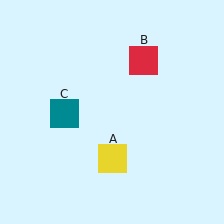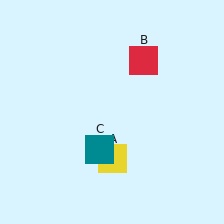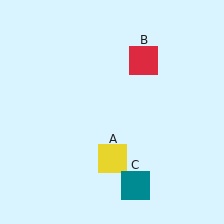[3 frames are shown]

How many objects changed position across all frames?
1 object changed position: teal square (object C).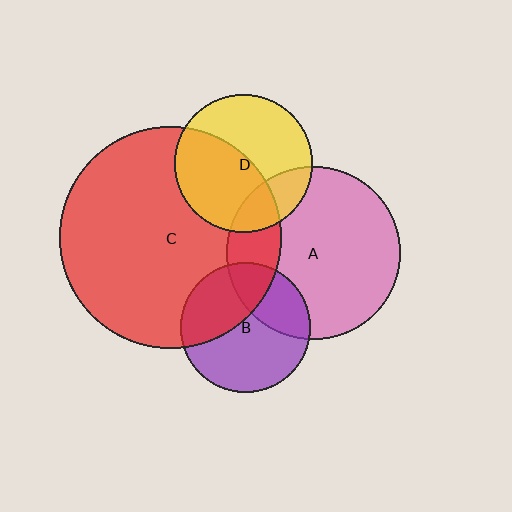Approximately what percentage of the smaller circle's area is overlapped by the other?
Approximately 50%.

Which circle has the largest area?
Circle C (red).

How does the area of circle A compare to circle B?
Approximately 1.8 times.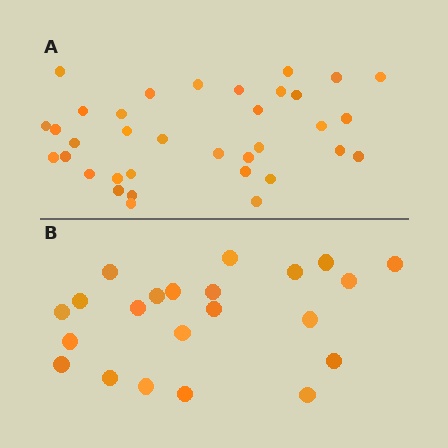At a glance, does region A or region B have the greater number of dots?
Region A (the top region) has more dots.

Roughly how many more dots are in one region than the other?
Region A has approximately 15 more dots than region B.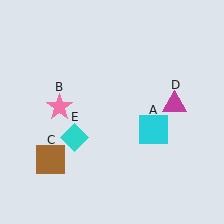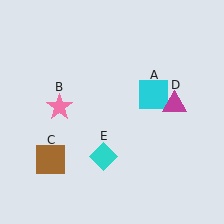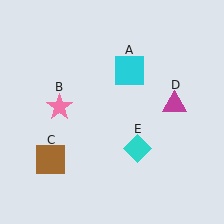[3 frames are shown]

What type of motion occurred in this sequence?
The cyan square (object A), cyan diamond (object E) rotated counterclockwise around the center of the scene.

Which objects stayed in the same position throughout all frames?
Pink star (object B) and brown square (object C) and magenta triangle (object D) remained stationary.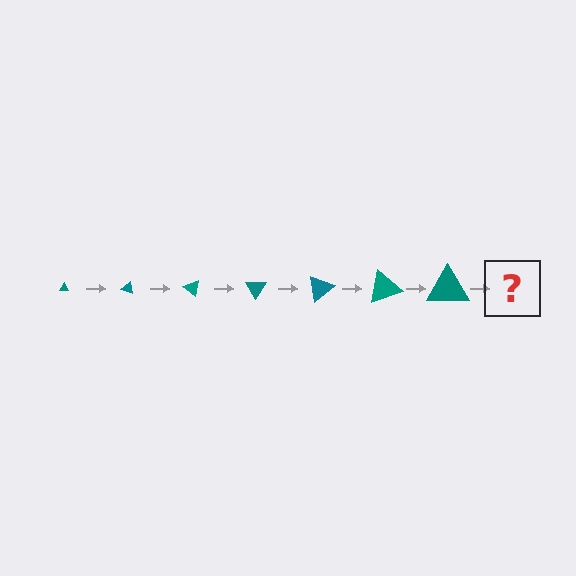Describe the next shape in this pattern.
It should be a triangle, larger than the previous one and rotated 140 degrees from the start.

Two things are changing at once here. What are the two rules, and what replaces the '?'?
The two rules are that the triangle grows larger each step and it rotates 20 degrees each step. The '?' should be a triangle, larger than the previous one and rotated 140 degrees from the start.